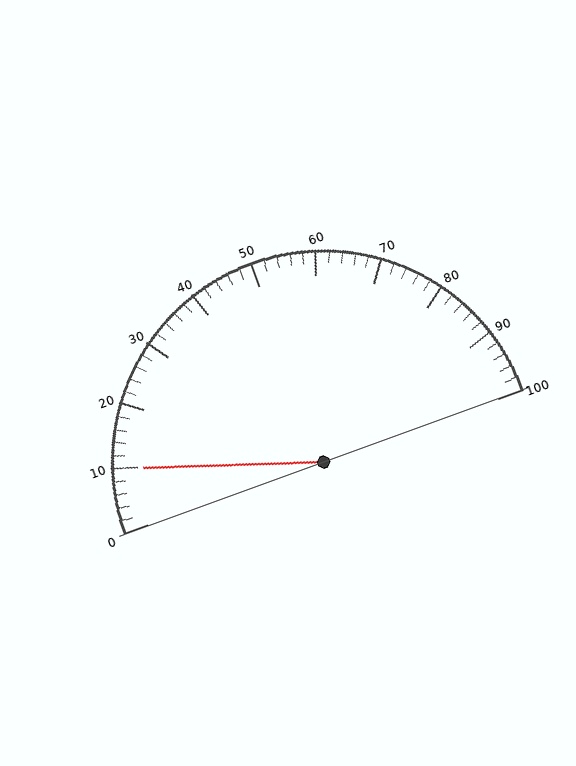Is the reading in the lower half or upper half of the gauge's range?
The reading is in the lower half of the range (0 to 100).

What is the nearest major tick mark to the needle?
The nearest major tick mark is 10.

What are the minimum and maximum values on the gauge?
The gauge ranges from 0 to 100.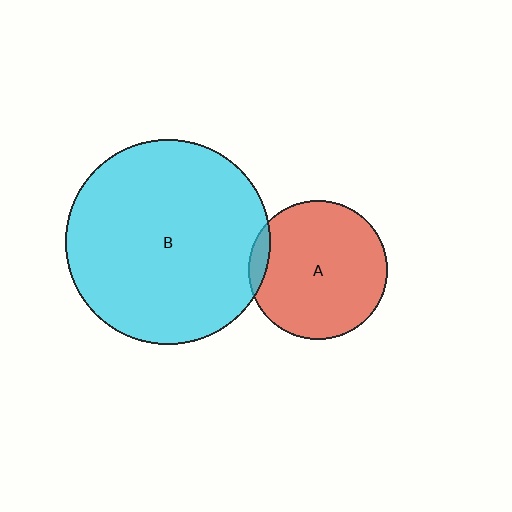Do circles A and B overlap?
Yes.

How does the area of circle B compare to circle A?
Approximately 2.2 times.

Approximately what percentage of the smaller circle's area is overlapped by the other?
Approximately 5%.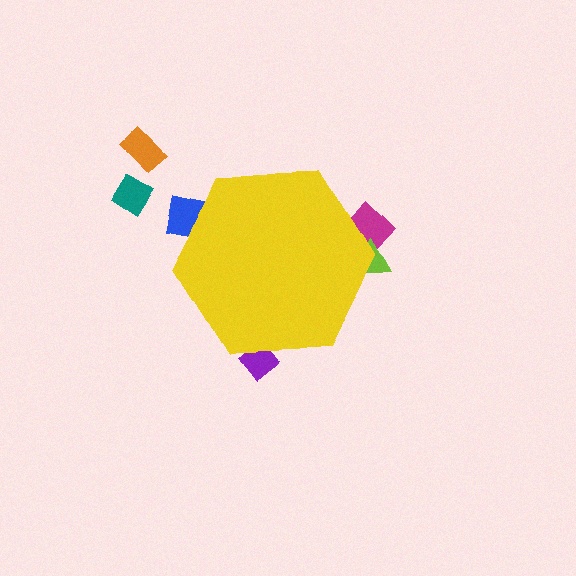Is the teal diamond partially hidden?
No, the teal diamond is fully visible.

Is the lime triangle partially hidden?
Yes, the lime triangle is partially hidden behind the yellow hexagon.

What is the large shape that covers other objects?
A yellow hexagon.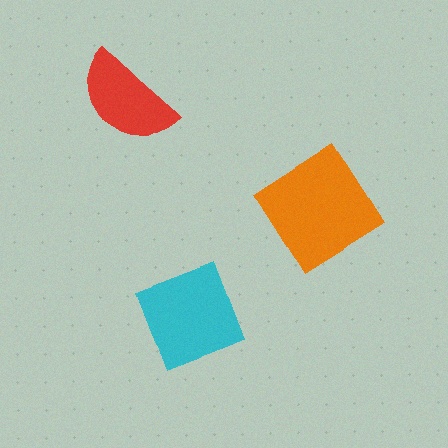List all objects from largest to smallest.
The orange diamond, the cyan diamond, the red semicircle.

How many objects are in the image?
There are 3 objects in the image.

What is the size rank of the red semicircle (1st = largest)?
3rd.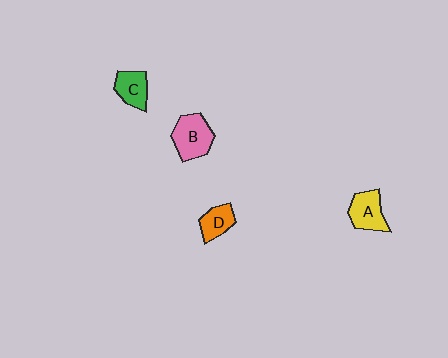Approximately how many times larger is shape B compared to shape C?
Approximately 1.4 times.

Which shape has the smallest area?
Shape D (orange).